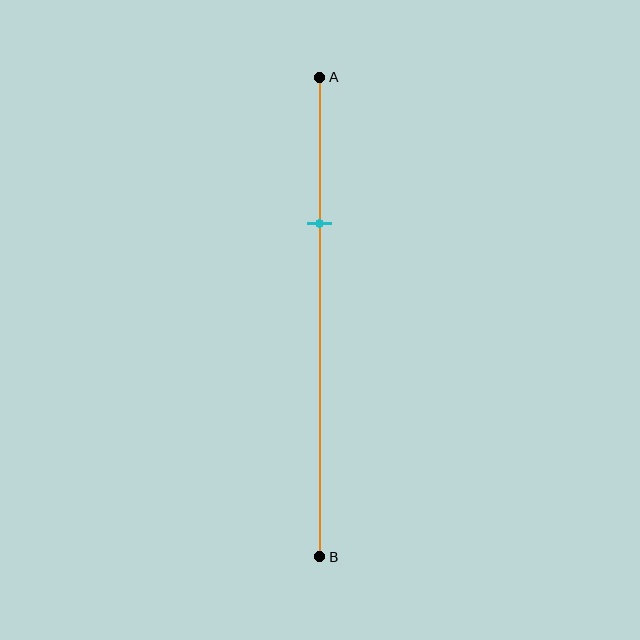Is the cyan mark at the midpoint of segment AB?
No, the mark is at about 30% from A, not at the 50% midpoint.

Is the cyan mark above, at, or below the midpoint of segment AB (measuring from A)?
The cyan mark is above the midpoint of segment AB.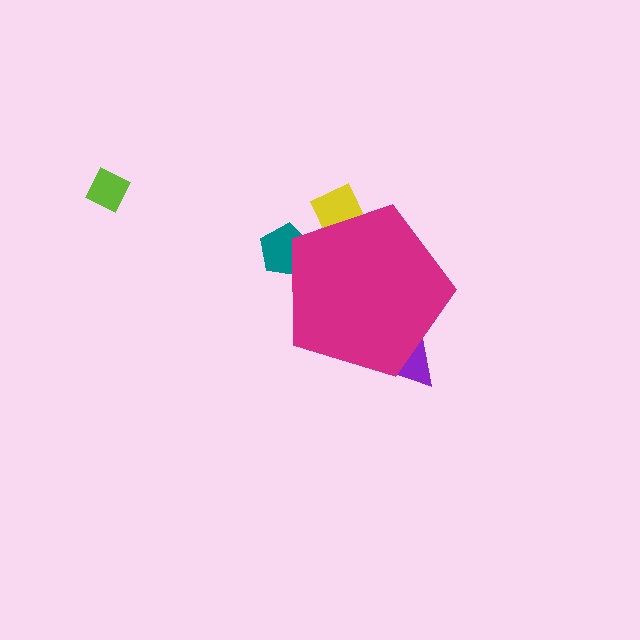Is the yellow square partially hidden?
Yes, the yellow square is partially hidden behind the magenta pentagon.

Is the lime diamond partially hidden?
No, the lime diamond is fully visible.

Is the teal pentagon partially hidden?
Yes, the teal pentagon is partially hidden behind the magenta pentagon.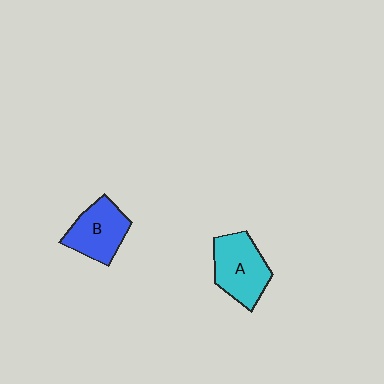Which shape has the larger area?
Shape A (cyan).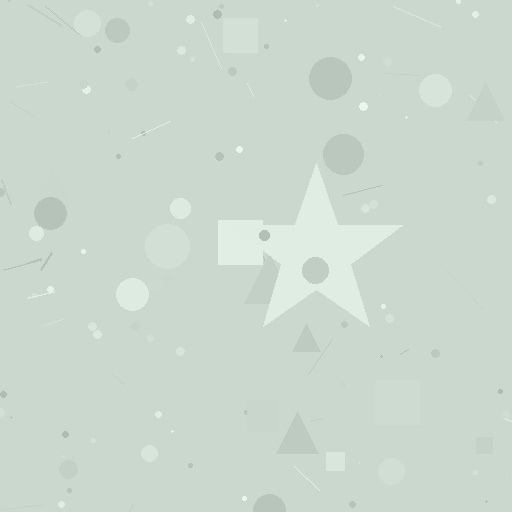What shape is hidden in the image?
A star is hidden in the image.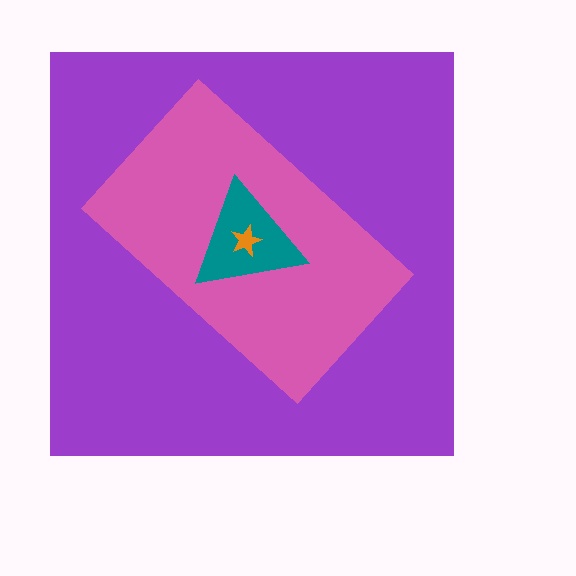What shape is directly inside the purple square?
The pink rectangle.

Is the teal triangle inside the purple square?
Yes.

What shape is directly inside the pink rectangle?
The teal triangle.